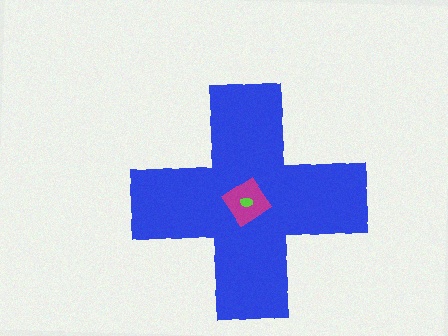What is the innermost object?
The lime ellipse.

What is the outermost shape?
The blue cross.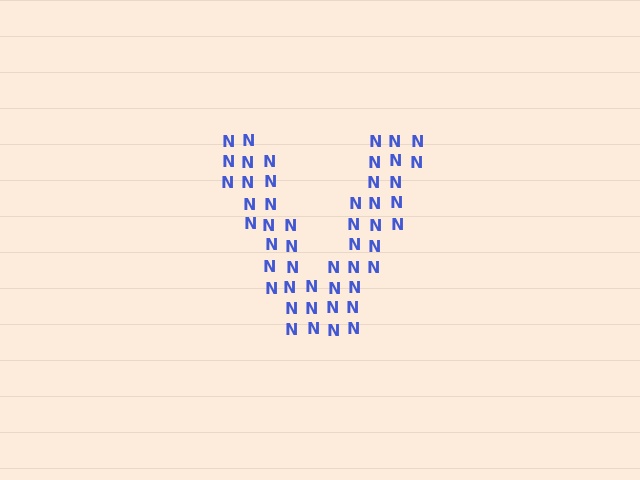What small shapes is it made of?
It is made of small letter N's.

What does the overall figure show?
The overall figure shows the letter V.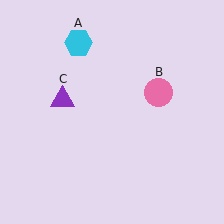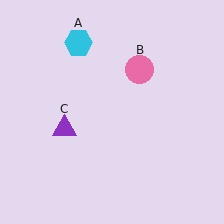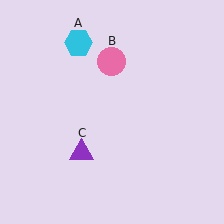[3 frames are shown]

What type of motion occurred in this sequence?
The pink circle (object B), purple triangle (object C) rotated counterclockwise around the center of the scene.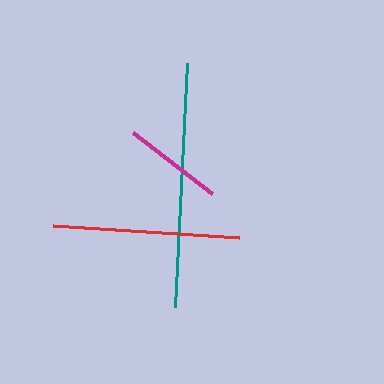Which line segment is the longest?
The teal line is the longest at approximately 244 pixels.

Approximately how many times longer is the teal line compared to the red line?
The teal line is approximately 1.3 times the length of the red line.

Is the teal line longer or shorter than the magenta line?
The teal line is longer than the magenta line.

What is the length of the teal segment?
The teal segment is approximately 244 pixels long.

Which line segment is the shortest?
The magenta line is the shortest at approximately 100 pixels.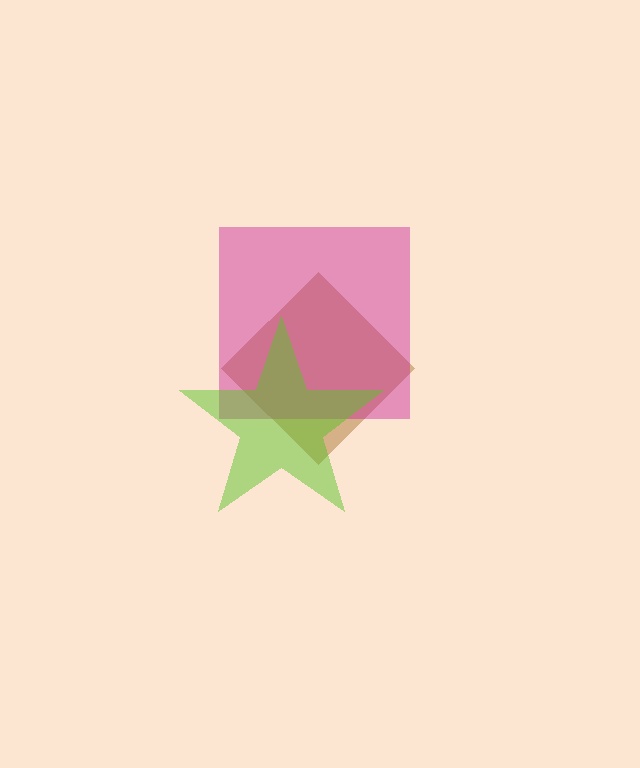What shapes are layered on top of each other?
The layered shapes are: a brown diamond, a magenta square, a lime star.